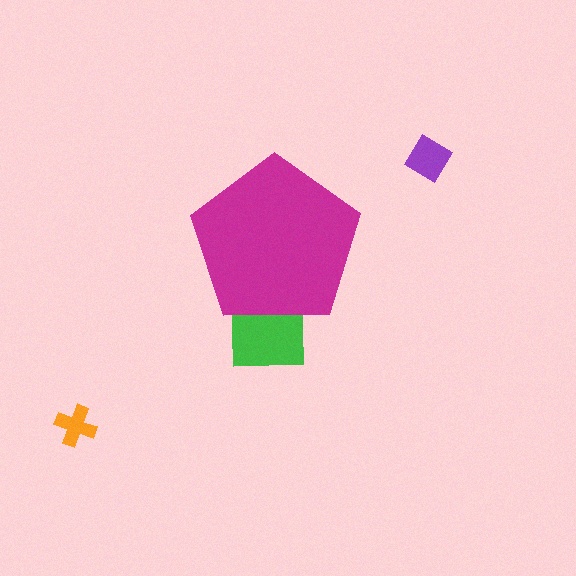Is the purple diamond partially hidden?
No, the purple diamond is fully visible.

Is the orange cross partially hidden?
No, the orange cross is fully visible.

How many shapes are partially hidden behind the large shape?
1 shape is partially hidden.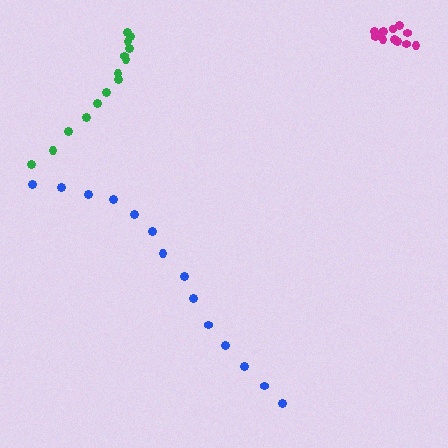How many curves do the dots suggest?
There are 3 distinct paths.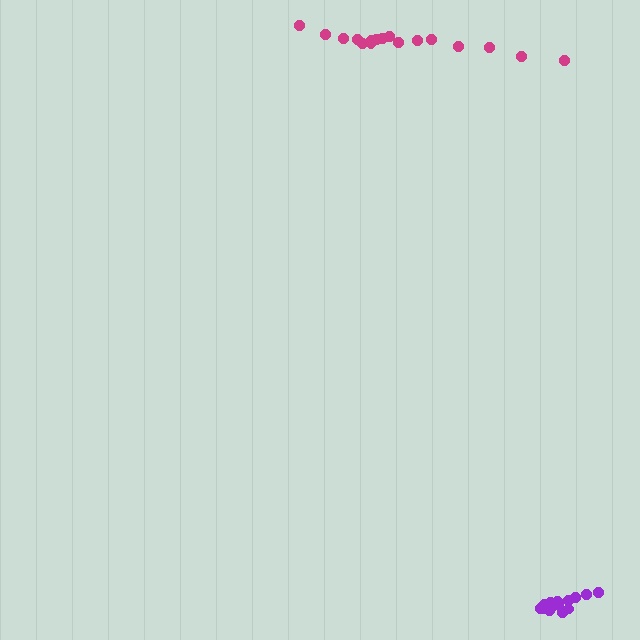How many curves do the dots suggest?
There are 2 distinct paths.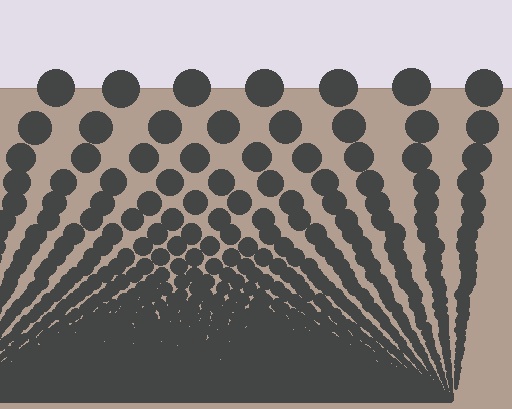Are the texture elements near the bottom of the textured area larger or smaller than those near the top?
Smaller. The gradient is inverted — elements near the bottom are smaller and denser.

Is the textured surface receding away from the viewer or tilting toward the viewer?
The surface appears to tilt toward the viewer. Texture elements get larger and sparser toward the top.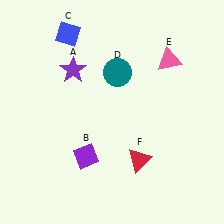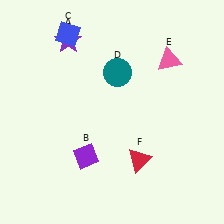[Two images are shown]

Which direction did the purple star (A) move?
The purple star (A) moved up.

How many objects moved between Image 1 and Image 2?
1 object moved between the two images.